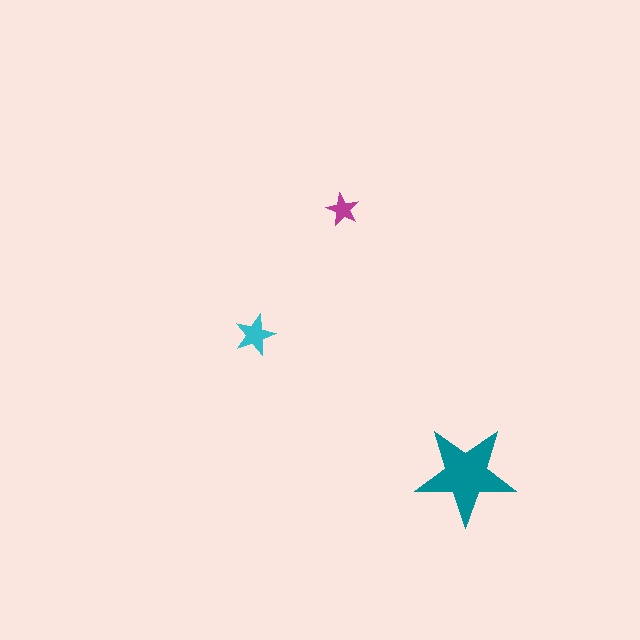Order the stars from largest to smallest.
the teal one, the cyan one, the magenta one.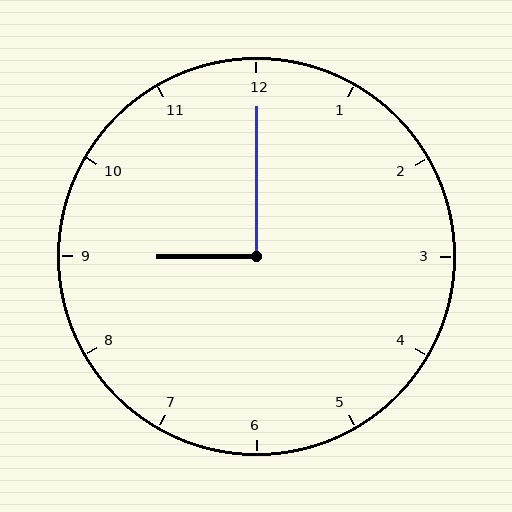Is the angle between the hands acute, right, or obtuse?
It is right.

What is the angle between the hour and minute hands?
Approximately 90 degrees.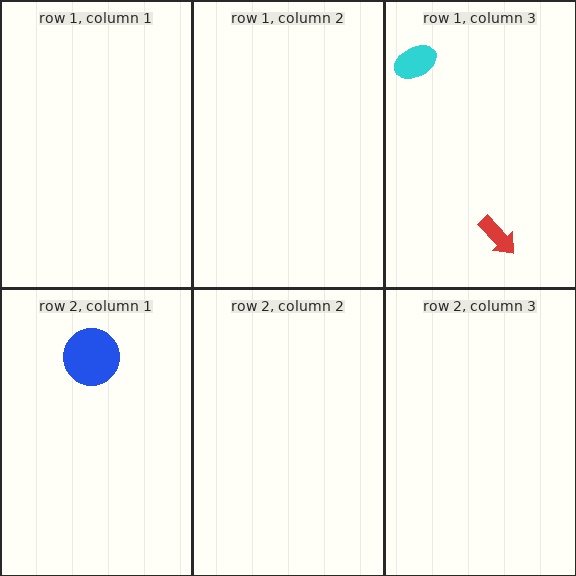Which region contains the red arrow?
The row 1, column 3 region.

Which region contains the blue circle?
The row 2, column 1 region.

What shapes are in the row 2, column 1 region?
The blue circle.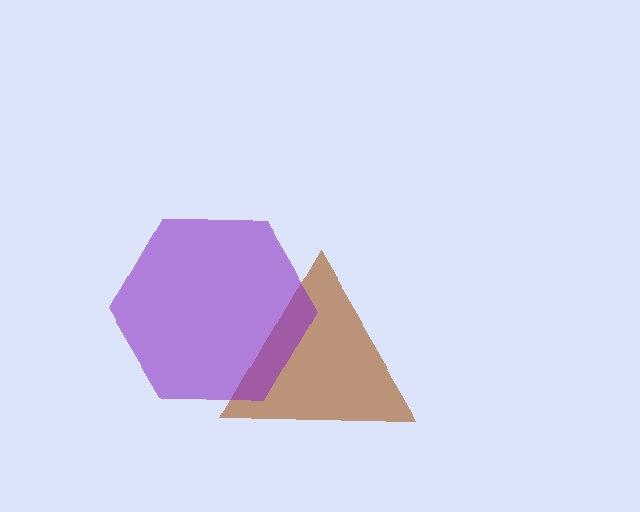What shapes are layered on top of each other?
The layered shapes are: a brown triangle, a purple hexagon.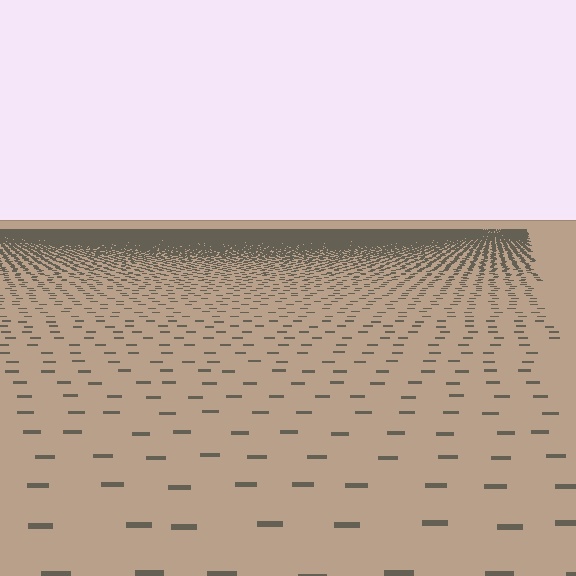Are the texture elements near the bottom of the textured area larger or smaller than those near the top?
Larger. Near the bottom, elements are closer to the viewer and appear at a bigger on-screen size.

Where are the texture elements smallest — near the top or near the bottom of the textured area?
Near the top.